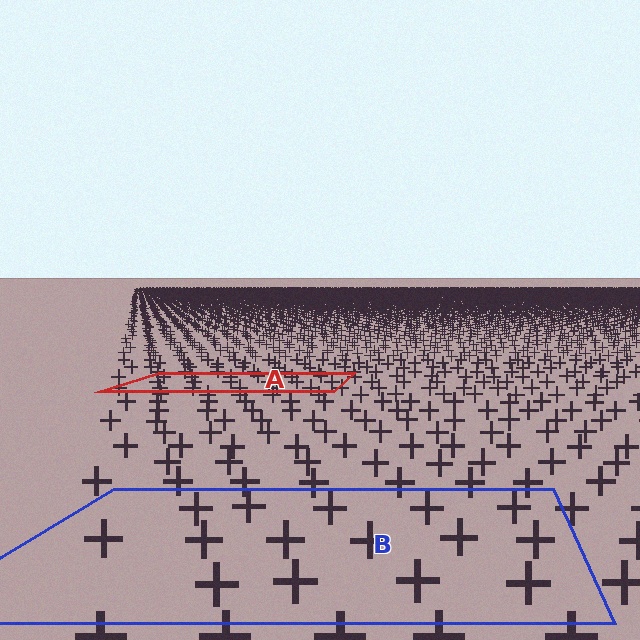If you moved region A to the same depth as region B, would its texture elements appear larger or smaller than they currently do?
They would appear larger. At a closer depth, the same texture elements are projected at a bigger on-screen size.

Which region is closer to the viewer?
Region B is closer. The texture elements there are larger and more spread out.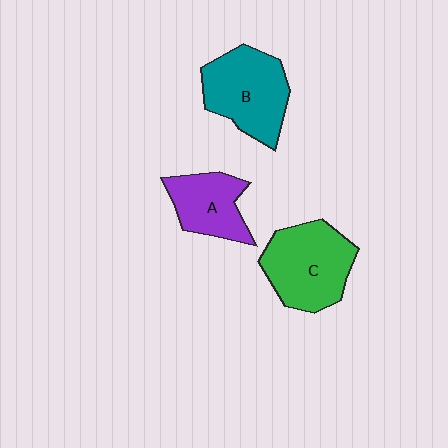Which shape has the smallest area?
Shape A (purple).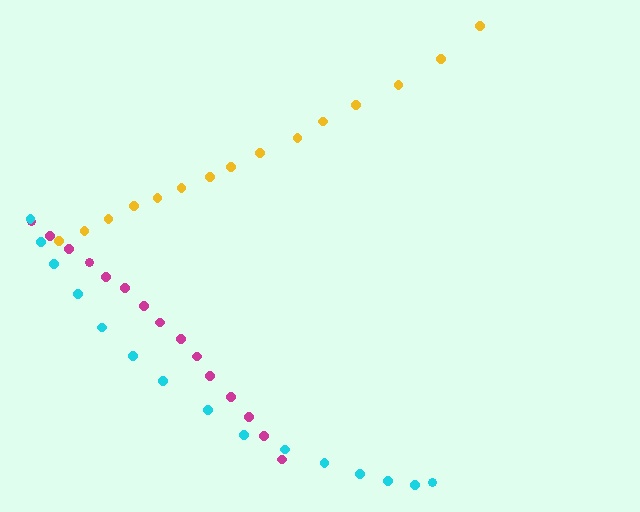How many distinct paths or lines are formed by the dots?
There are 3 distinct paths.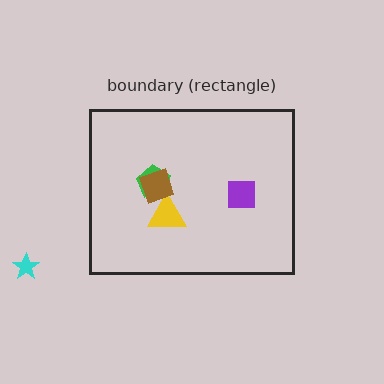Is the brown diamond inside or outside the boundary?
Inside.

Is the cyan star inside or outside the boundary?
Outside.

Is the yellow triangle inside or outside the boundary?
Inside.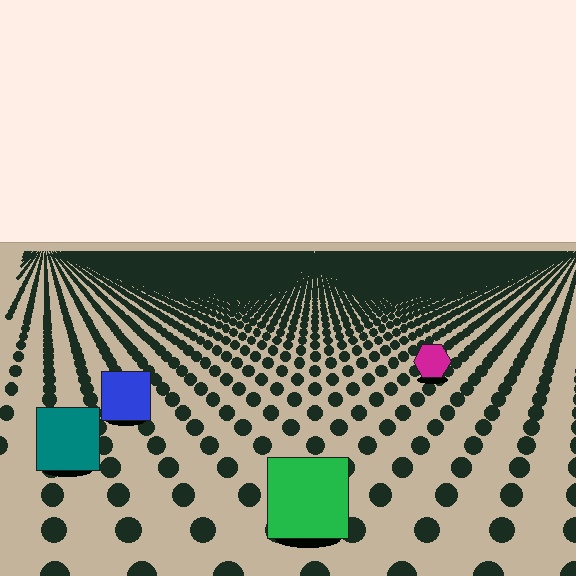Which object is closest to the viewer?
The green square is closest. The texture marks near it are larger and more spread out.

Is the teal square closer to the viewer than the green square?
No. The green square is closer — you can tell from the texture gradient: the ground texture is coarser near it.